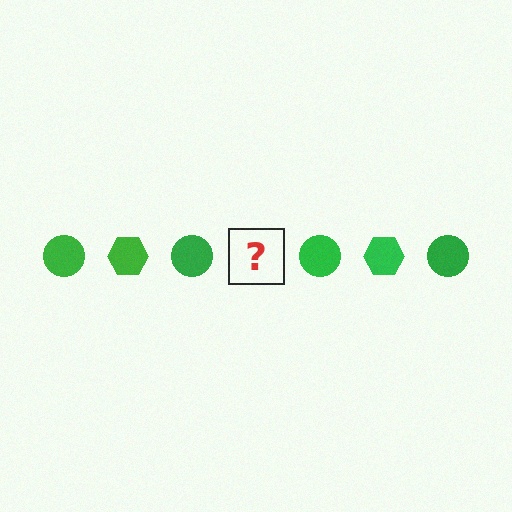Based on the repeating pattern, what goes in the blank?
The blank should be a green hexagon.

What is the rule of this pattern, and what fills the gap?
The rule is that the pattern cycles through circle, hexagon shapes in green. The gap should be filled with a green hexagon.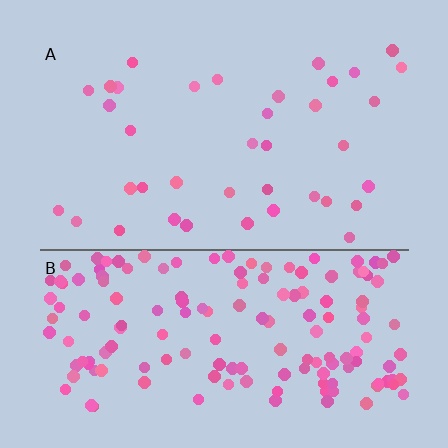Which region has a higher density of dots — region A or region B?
B (the bottom).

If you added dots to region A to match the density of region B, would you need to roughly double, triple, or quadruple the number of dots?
Approximately quadruple.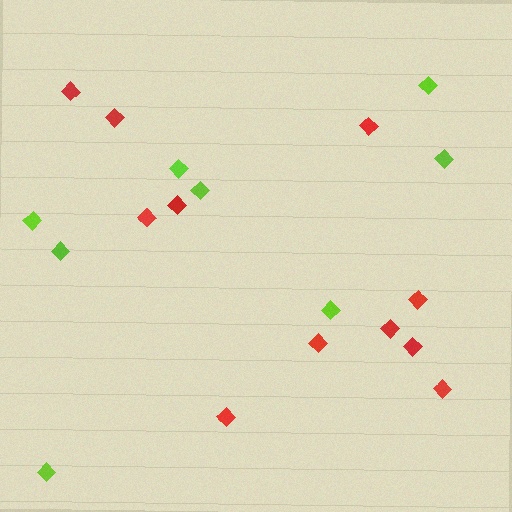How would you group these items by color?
There are 2 groups: one group of red diamonds (11) and one group of lime diamonds (8).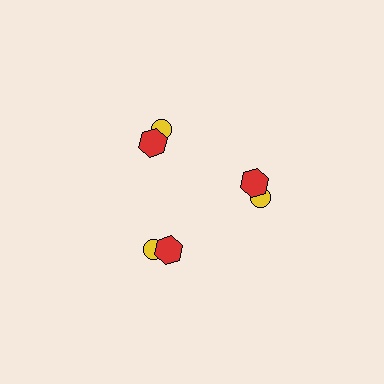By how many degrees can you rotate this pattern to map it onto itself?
The pattern maps onto itself every 120 degrees of rotation.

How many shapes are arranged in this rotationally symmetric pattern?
There are 6 shapes, arranged in 3 groups of 2.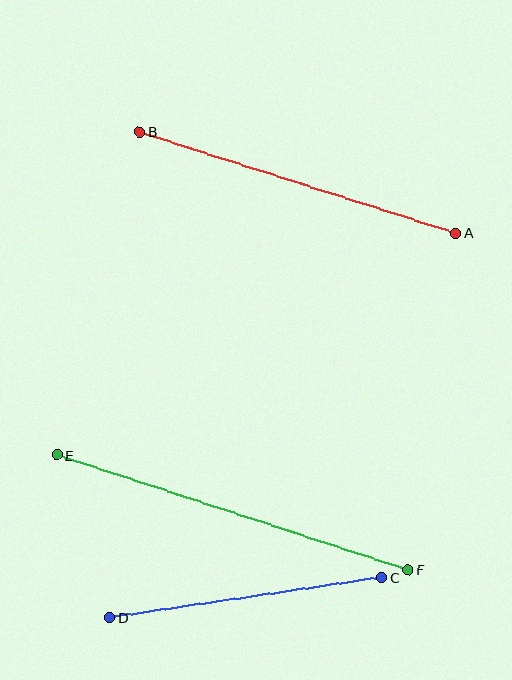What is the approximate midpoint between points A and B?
The midpoint is at approximately (298, 182) pixels.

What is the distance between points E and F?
The distance is approximately 370 pixels.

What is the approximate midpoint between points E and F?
The midpoint is at approximately (232, 512) pixels.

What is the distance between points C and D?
The distance is approximately 275 pixels.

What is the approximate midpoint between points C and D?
The midpoint is at approximately (246, 598) pixels.